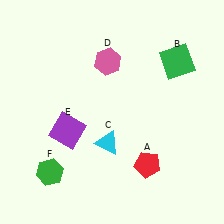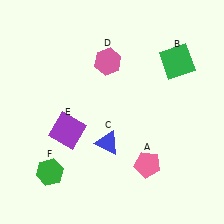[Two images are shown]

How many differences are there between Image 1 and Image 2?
There are 2 differences between the two images.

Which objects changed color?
A changed from red to pink. C changed from cyan to blue.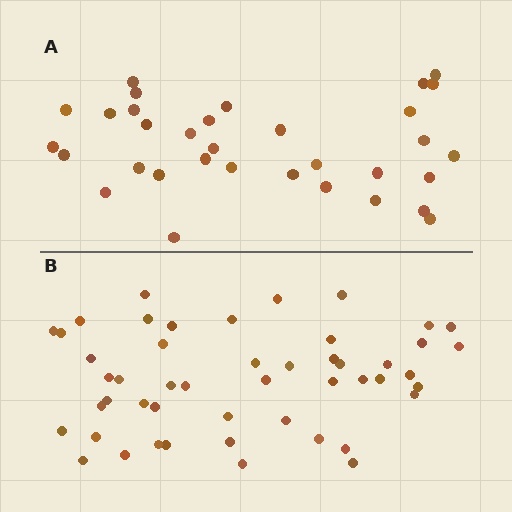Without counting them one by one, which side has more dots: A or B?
Region B (the bottom region) has more dots.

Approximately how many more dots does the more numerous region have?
Region B has approximately 15 more dots than region A.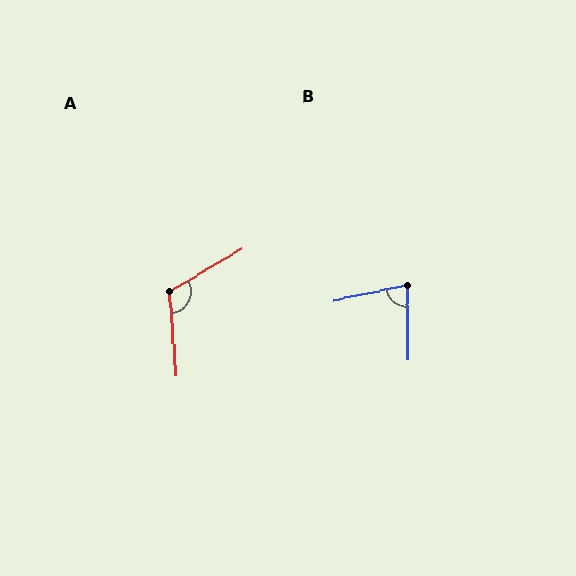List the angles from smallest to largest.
B (79°), A (116°).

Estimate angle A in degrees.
Approximately 116 degrees.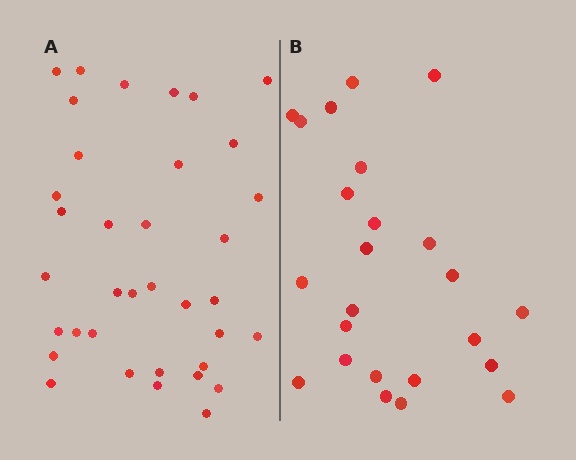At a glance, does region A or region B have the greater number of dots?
Region A (the left region) has more dots.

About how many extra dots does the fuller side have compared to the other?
Region A has roughly 12 or so more dots than region B.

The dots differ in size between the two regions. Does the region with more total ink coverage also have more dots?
No. Region B has more total ink coverage because its dots are larger, but region A actually contains more individual dots. Total area can be misleading — the number of items is what matters here.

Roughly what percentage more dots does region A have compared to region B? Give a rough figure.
About 50% more.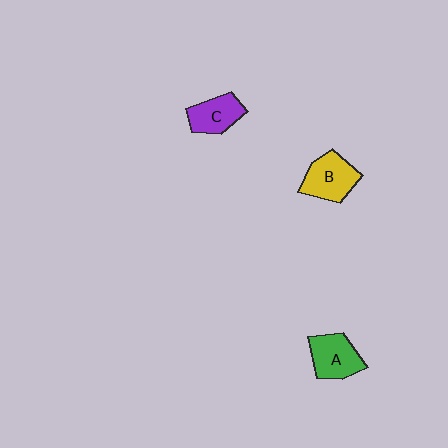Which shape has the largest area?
Shape B (yellow).